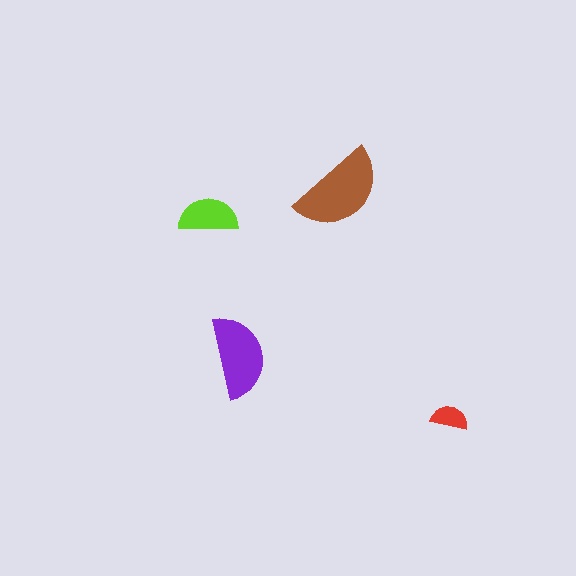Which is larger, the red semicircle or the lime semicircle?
The lime one.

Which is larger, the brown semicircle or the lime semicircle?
The brown one.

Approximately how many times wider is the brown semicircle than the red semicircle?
About 2.5 times wider.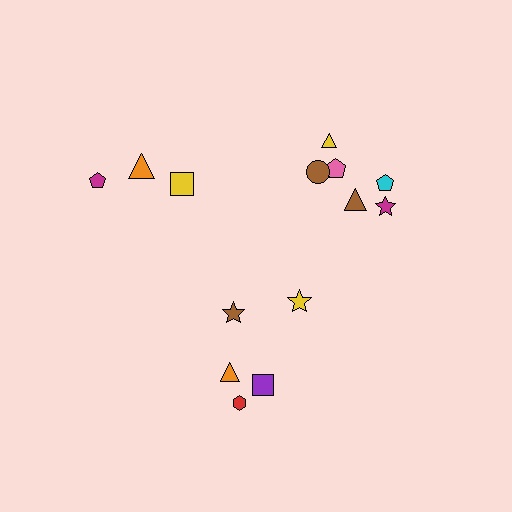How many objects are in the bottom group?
There are 5 objects.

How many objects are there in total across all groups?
There are 14 objects.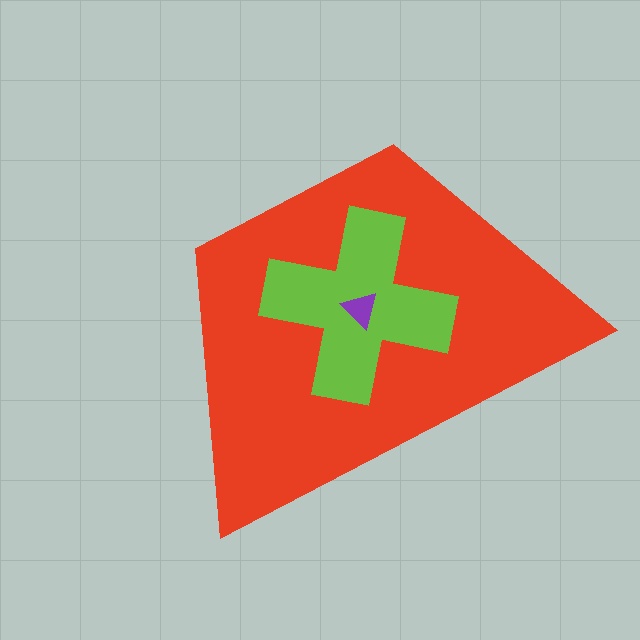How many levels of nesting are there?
3.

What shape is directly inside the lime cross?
The purple triangle.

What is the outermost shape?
The red trapezoid.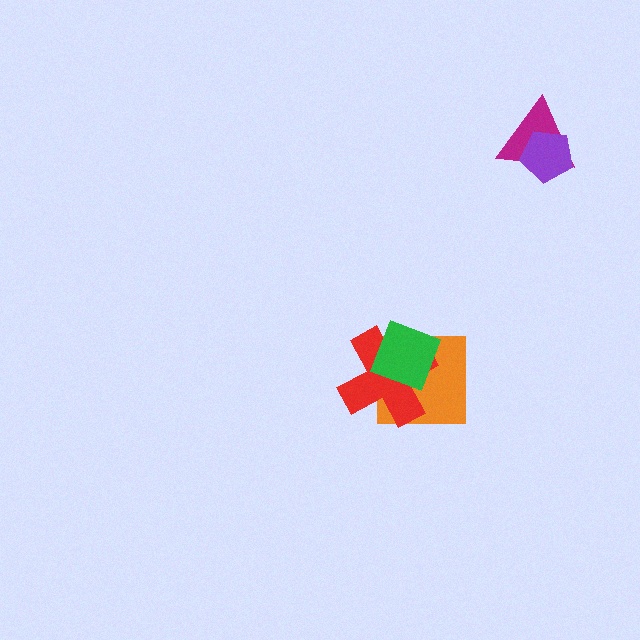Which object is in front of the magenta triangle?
The purple pentagon is in front of the magenta triangle.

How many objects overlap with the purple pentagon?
1 object overlaps with the purple pentagon.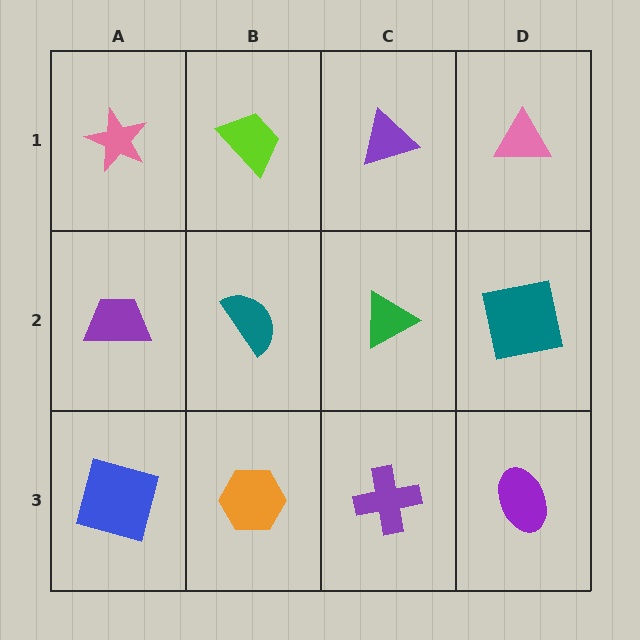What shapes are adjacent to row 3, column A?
A purple trapezoid (row 2, column A), an orange hexagon (row 3, column B).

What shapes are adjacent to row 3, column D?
A teal square (row 2, column D), a purple cross (row 3, column C).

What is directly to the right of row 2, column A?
A teal semicircle.